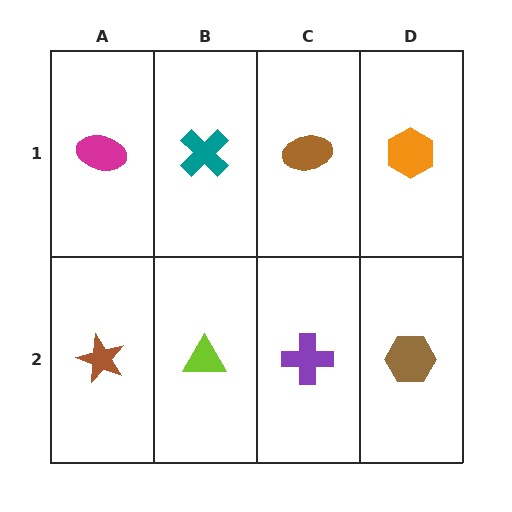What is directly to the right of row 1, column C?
An orange hexagon.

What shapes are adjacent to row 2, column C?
A brown ellipse (row 1, column C), a lime triangle (row 2, column B), a brown hexagon (row 2, column D).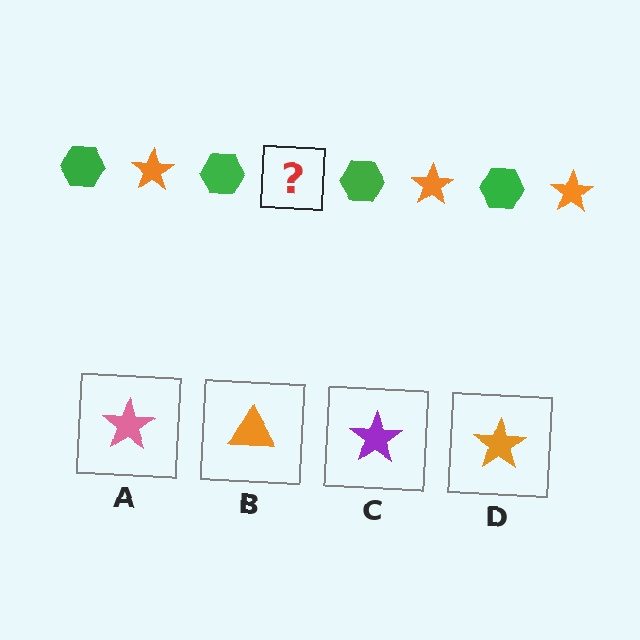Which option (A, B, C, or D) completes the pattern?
D.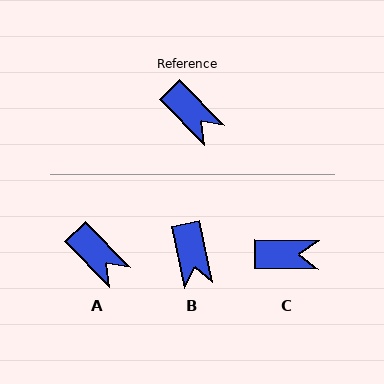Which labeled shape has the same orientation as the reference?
A.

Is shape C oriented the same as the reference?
No, it is off by about 44 degrees.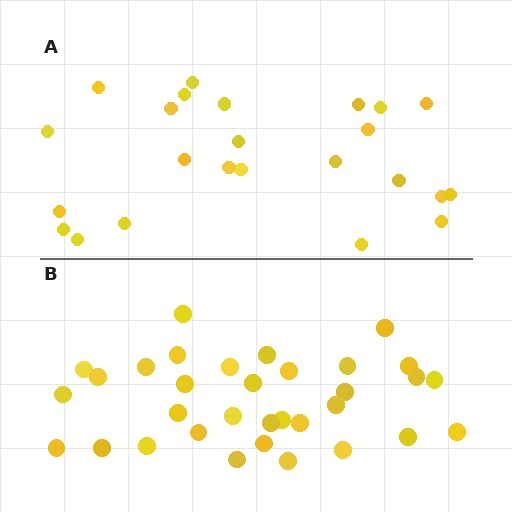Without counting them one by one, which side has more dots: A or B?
Region B (the bottom region) has more dots.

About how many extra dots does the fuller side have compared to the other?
Region B has roughly 8 or so more dots than region A.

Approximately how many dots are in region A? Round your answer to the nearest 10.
About 20 dots. (The exact count is 24, which rounds to 20.)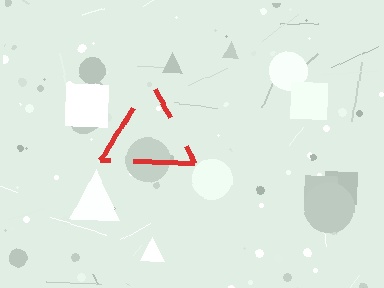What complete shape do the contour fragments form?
The contour fragments form a triangle.